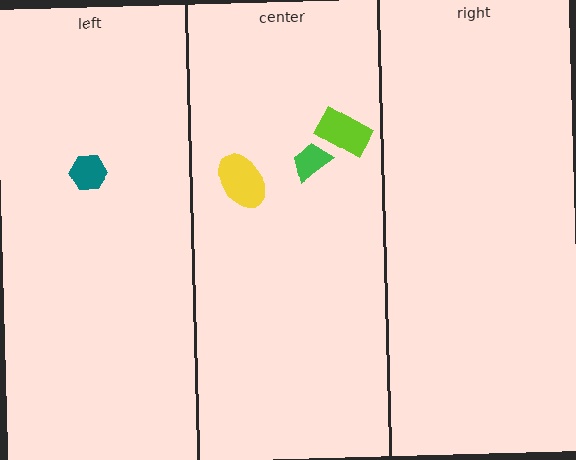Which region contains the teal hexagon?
The left region.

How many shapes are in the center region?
3.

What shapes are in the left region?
The teal hexagon.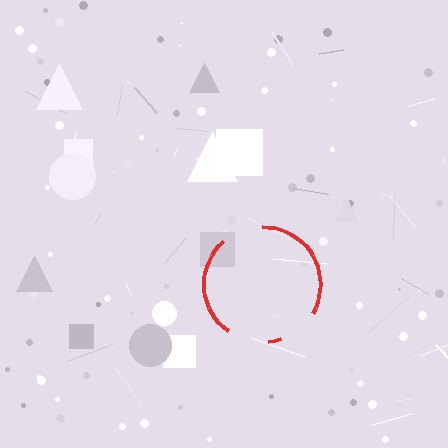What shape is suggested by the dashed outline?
The dashed outline suggests a circle.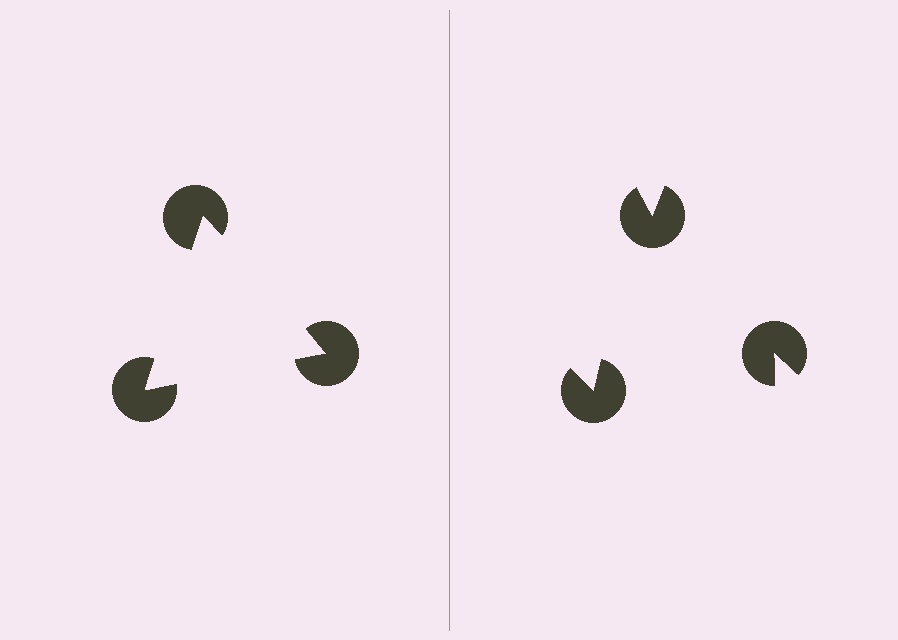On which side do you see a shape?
An illusory triangle appears on the left side. On the right side the wedge cuts are rotated, so no coherent shape forms.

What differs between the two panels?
The pac-man discs are positioned identically on both sides; only the wedge orientations differ. On the left they align to a triangle; on the right they are misaligned.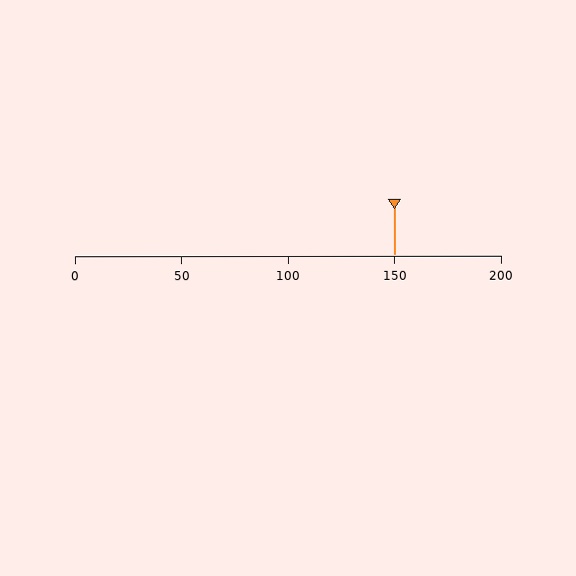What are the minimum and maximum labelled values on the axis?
The axis runs from 0 to 200.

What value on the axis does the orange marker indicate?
The marker indicates approximately 150.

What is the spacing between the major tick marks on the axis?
The major ticks are spaced 50 apart.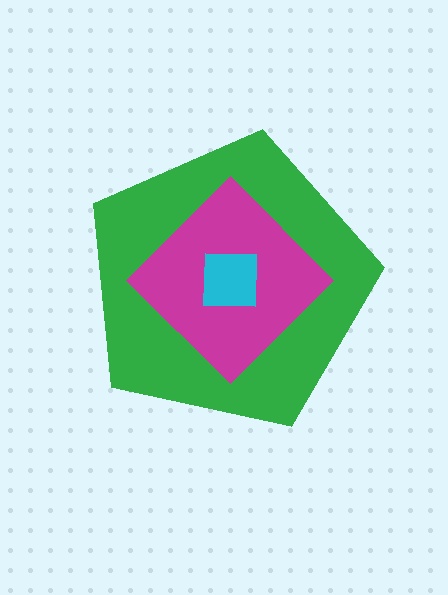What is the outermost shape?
The green pentagon.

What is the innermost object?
The cyan square.